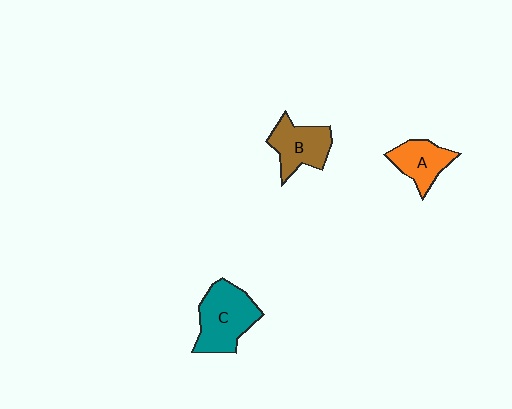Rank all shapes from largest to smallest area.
From largest to smallest: C (teal), B (brown), A (orange).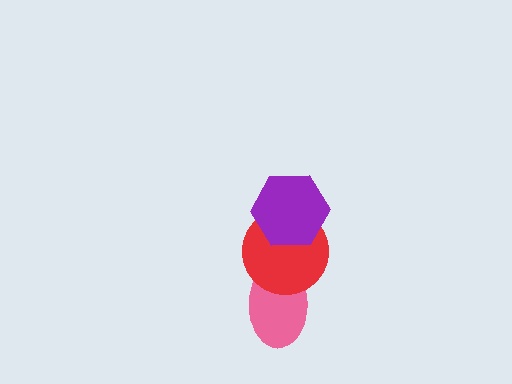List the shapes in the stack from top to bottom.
From top to bottom: the purple hexagon, the red circle, the pink ellipse.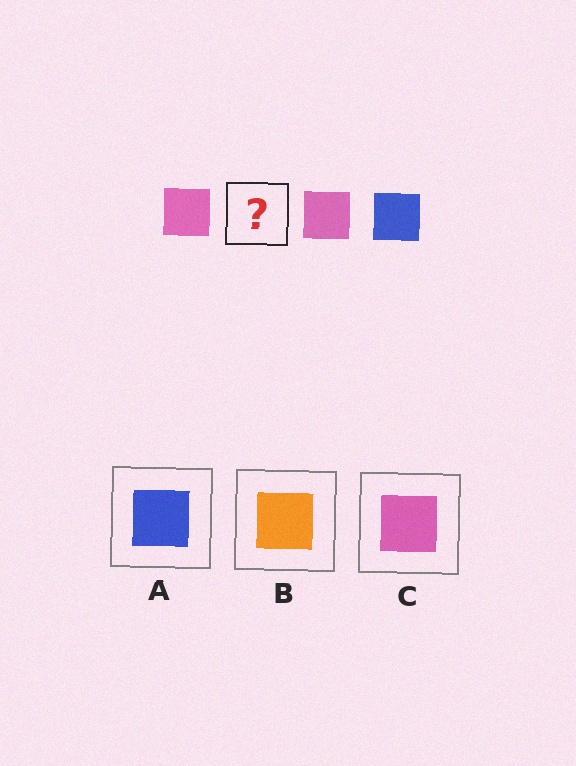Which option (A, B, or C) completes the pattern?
A.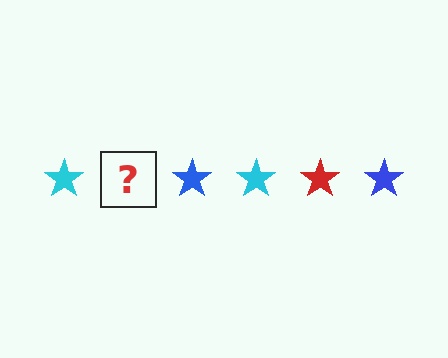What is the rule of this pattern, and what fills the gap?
The rule is that the pattern cycles through cyan, red, blue stars. The gap should be filled with a red star.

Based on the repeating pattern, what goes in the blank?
The blank should be a red star.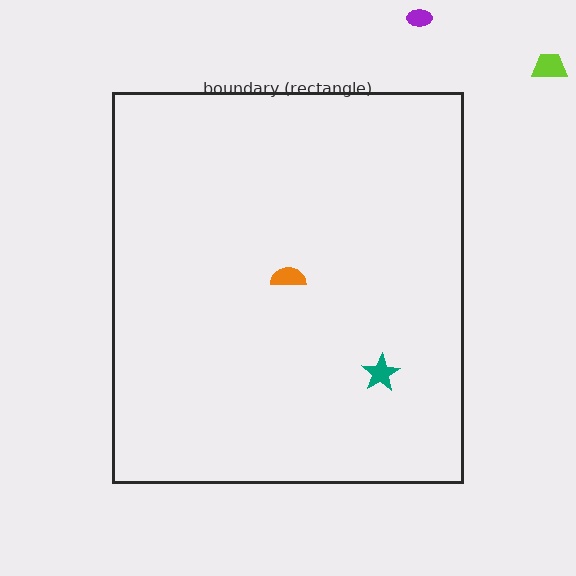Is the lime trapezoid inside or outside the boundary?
Outside.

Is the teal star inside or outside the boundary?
Inside.